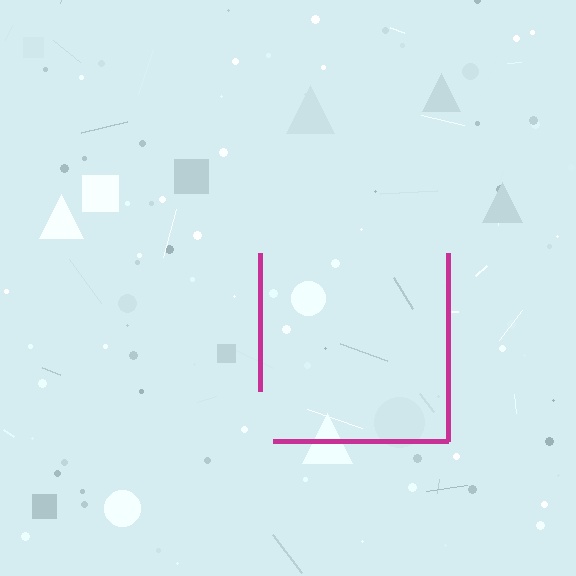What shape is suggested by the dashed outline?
The dashed outline suggests a square.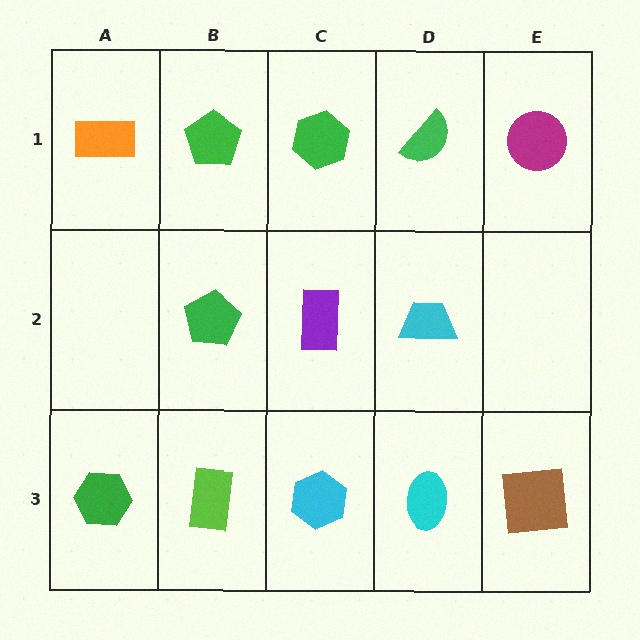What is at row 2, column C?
A purple rectangle.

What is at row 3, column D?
A cyan ellipse.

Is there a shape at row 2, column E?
No, that cell is empty.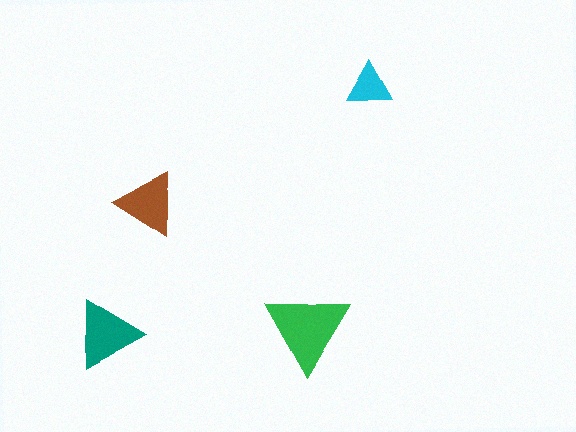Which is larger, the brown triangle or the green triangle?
The green one.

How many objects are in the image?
There are 4 objects in the image.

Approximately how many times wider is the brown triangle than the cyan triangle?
About 1.5 times wider.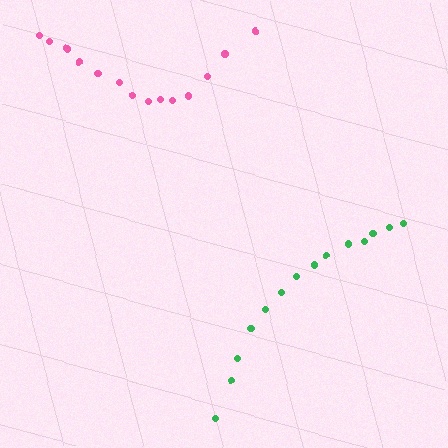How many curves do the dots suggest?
There are 2 distinct paths.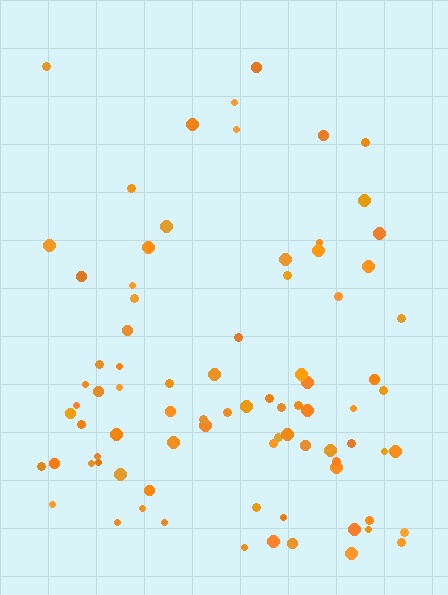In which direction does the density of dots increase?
From top to bottom, with the bottom side densest.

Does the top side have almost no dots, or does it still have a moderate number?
Still a moderate number, just noticeably fewer than the bottom.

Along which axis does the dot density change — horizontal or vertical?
Vertical.